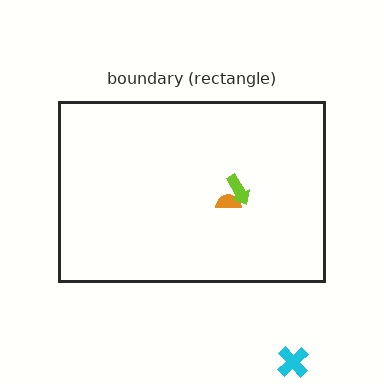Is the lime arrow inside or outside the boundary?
Inside.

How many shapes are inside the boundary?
2 inside, 1 outside.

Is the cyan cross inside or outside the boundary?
Outside.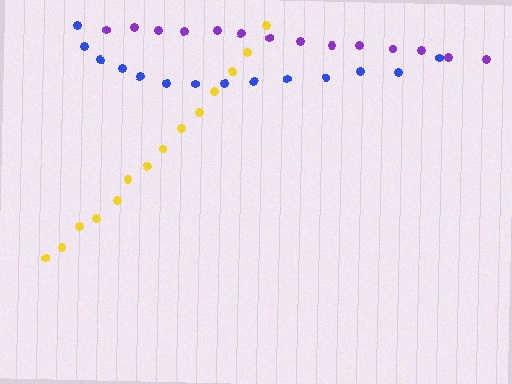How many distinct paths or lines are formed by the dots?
There are 3 distinct paths.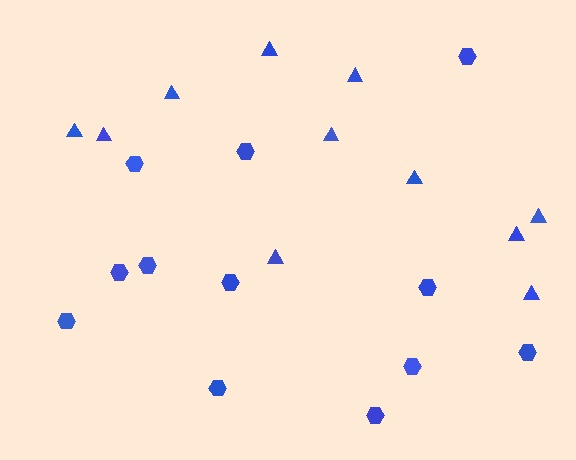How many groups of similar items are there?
There are 2 groups: one group of triangles (11) and one group of hexagons (12).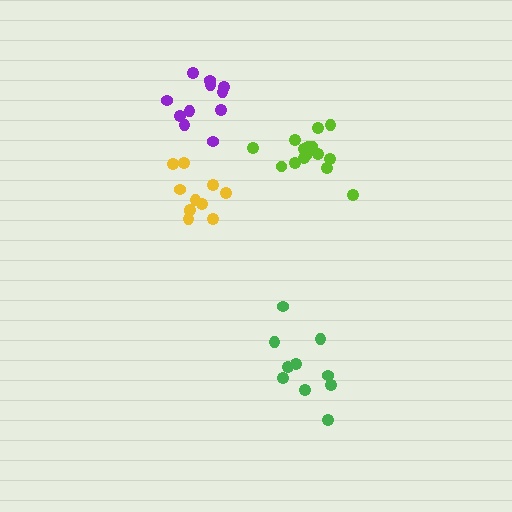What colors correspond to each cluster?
The clusters are colored: lime, yellow, purple, green.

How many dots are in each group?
Group 1: 15 dots, Group 2: 11 dots, Group 3: 11 dots, Group 4: 10 dots (47 total).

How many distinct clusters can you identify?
There are 4 distinct clusters.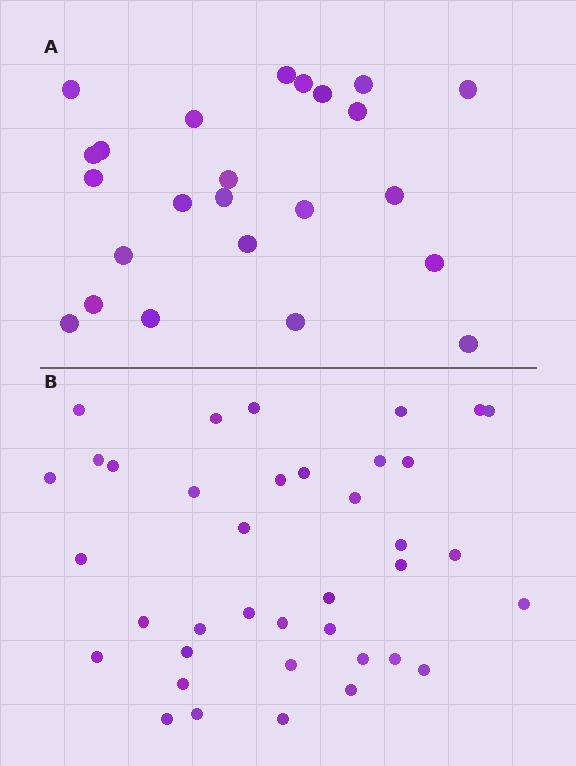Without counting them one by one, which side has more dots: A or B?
Region B (the bottom region) has more dots.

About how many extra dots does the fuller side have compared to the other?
Region B has approximately 15 more dots than region A.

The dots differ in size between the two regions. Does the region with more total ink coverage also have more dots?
No. Region A has more total ink coverage because its dots are larger, but region B actually contains more individual dots. Total area can be misleading — the number of items is what matters here.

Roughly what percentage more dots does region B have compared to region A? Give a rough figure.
About 60% more.